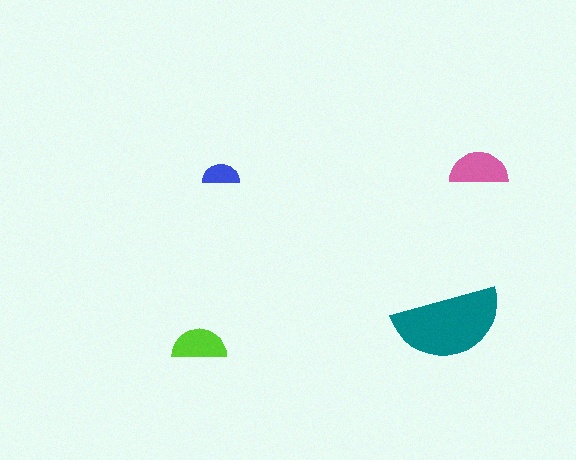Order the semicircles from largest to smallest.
the teal one, the pink one, the lime one, the blue one.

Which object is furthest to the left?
The lime semicircle is leftmost.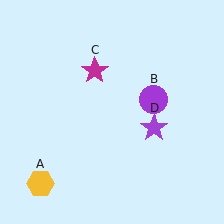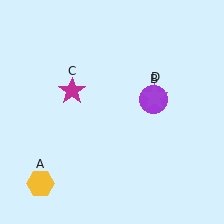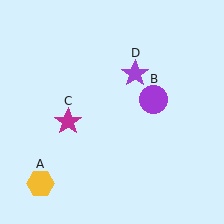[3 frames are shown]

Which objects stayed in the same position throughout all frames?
Yellow hexagon (object A) and purple circle (object B) remained stationary.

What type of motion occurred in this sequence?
The magenta star (object C), purple star (object D) rotated counterclockwise around the center of the scene.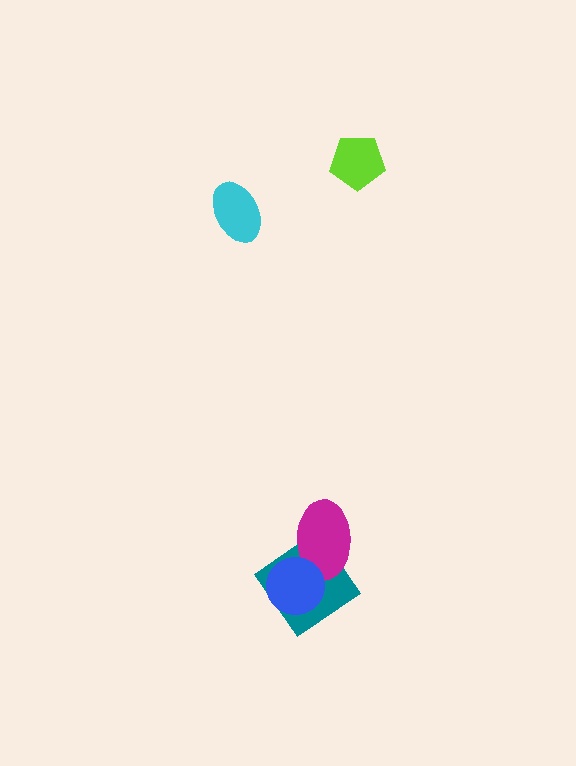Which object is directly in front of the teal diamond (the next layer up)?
The magenta ellipse is directly in front of the teal diamond.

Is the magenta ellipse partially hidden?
Yes, it is partially covered by another shape.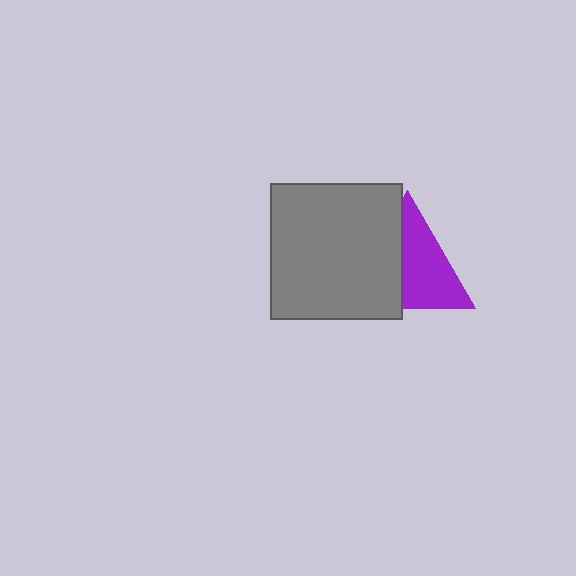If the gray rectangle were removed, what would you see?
You would see the complete purple triangle.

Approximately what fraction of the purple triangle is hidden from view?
Roughly 44% of the purple triangle is hidden behind the gray rectangle.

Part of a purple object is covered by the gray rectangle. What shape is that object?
It is a triangle.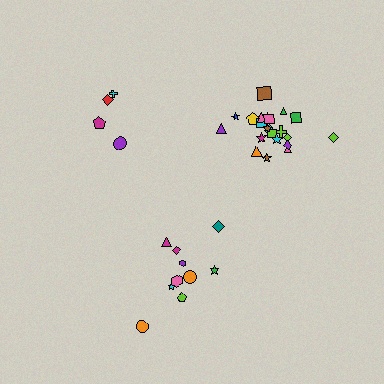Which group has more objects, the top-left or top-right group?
The top-right group.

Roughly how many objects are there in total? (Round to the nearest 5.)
Roughly 35 objects in total.